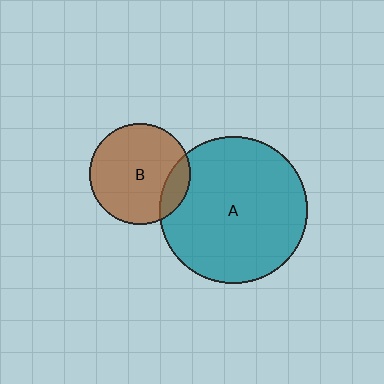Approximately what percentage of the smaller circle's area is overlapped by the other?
Approximately 15%.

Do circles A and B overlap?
Yes.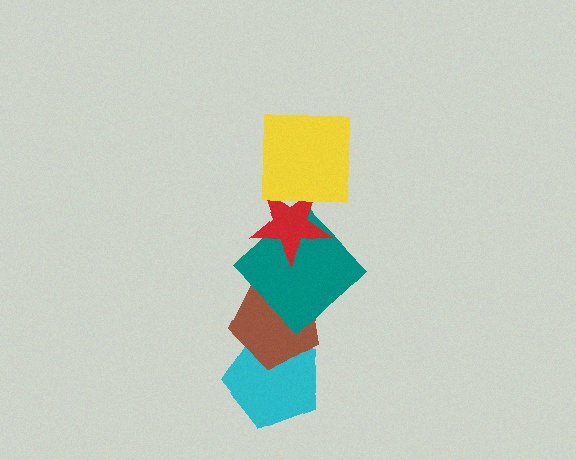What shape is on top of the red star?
The yellow square is on top of the red star.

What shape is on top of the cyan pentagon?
The brown pentagon is on top of the cyan pentagon.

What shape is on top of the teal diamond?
The red star is on top of the teal diamond.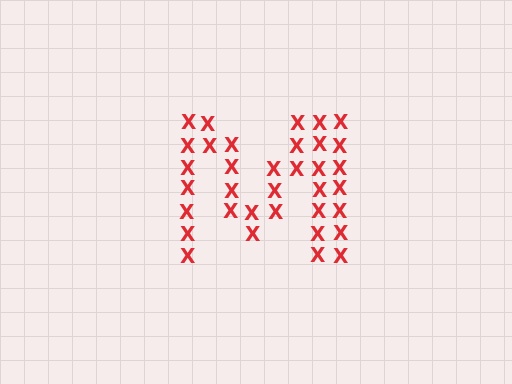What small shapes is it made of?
It is made of small letter X's.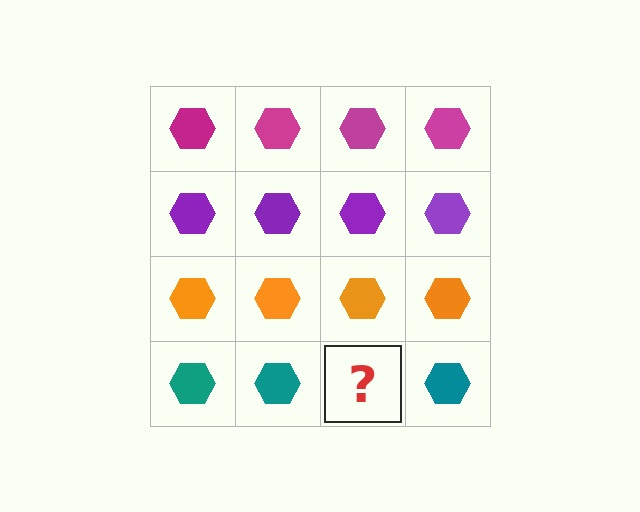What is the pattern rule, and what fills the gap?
The rule is that each row has a consistent color. The gap should be filled with a teal hexagon.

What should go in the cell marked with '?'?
The missing cell should contain a teal hexagon.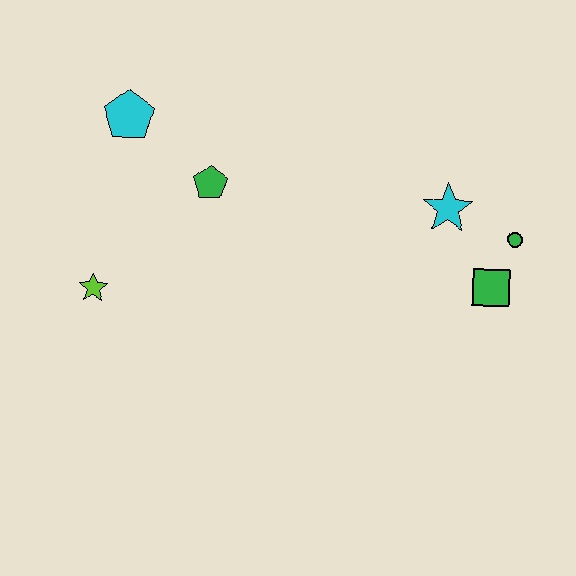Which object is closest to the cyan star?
The green circle is closest to the cyan star.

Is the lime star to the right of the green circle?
No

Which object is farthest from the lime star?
The green circle is farthest from the lime star.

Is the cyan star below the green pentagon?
Yes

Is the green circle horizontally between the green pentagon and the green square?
No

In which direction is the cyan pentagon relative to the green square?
The cyan pentagon is to the left of the green square.